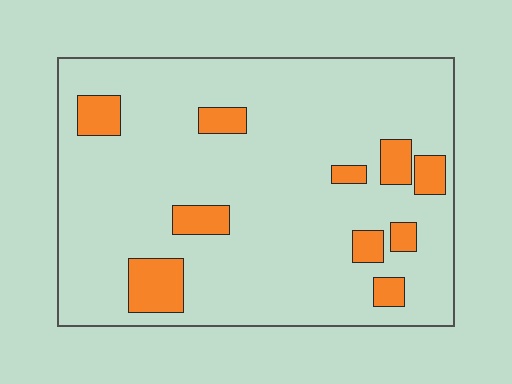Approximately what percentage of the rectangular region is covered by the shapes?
Approximately 15%.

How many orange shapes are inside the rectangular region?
10.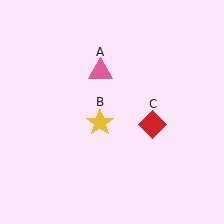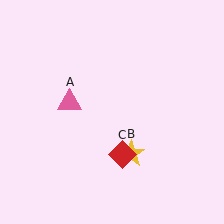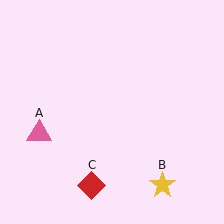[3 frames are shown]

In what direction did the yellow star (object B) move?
The yellow star (object B) moved down and to the right.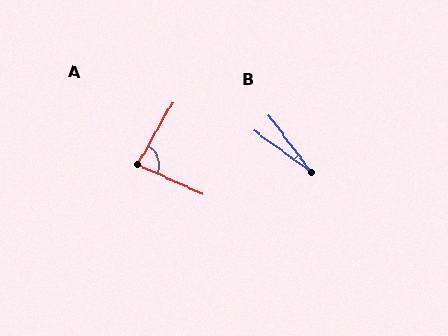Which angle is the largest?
A, at approximately 85 degrees.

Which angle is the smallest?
B, at approximately 18 degrees.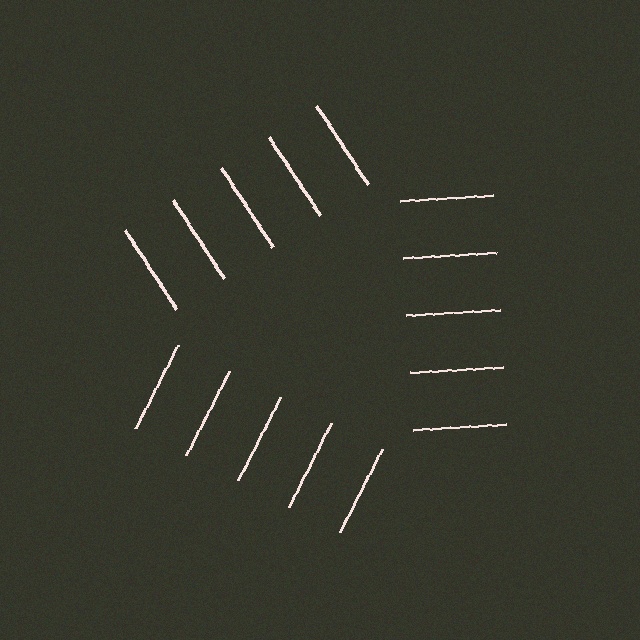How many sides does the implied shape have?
3 sides — the line-ends trace a triangle.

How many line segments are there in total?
15 — 5 along each of the 3 edges.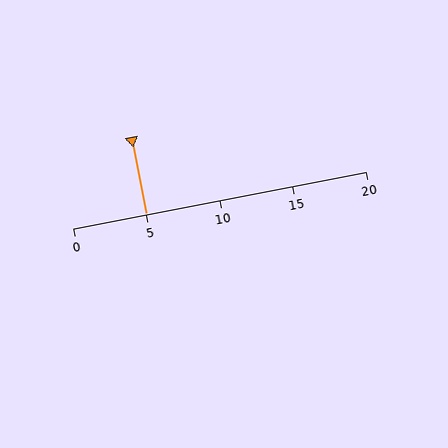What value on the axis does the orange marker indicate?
The marker indicates approximately 5.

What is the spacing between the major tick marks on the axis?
The major ticks are spaced 5 apart.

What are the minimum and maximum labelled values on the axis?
The axis runs from 0 to 20.